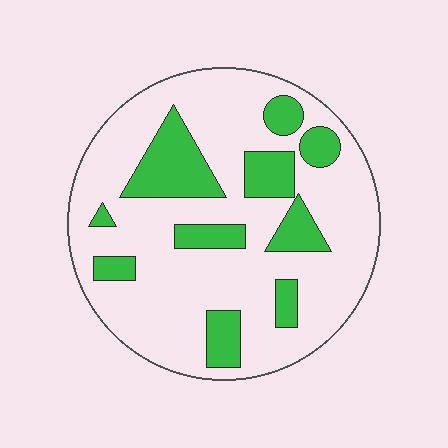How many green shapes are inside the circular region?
10.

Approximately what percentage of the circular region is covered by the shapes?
Approximately 25%.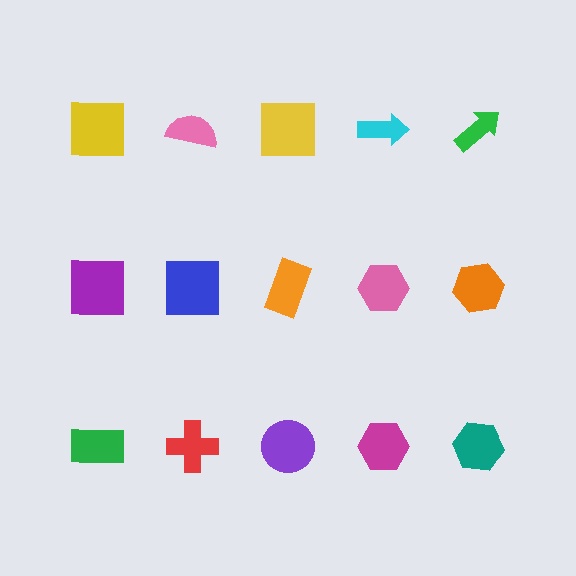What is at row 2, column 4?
A pink hexagon.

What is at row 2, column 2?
A blue square.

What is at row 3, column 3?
A purple circle.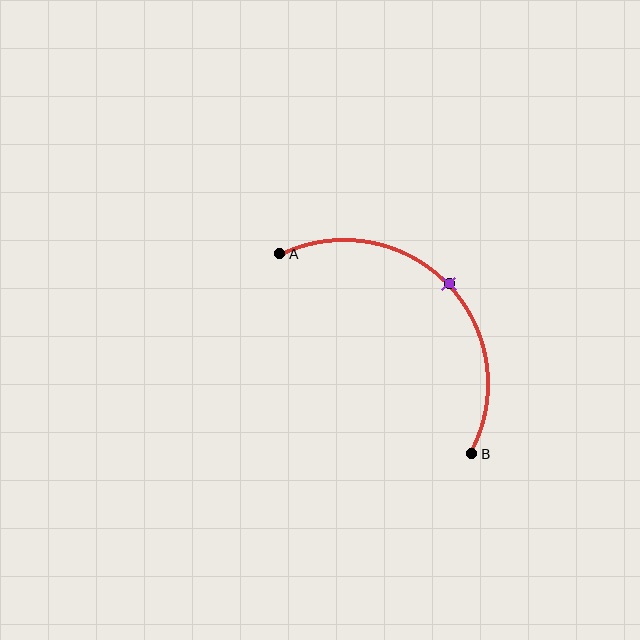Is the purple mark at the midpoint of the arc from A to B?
Yes. The purple mark lies on the arc at equal arc-length from both A and B — it is the arc midpoint.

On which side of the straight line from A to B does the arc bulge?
The arc bulges above and to the right of the straight line connecting A and B.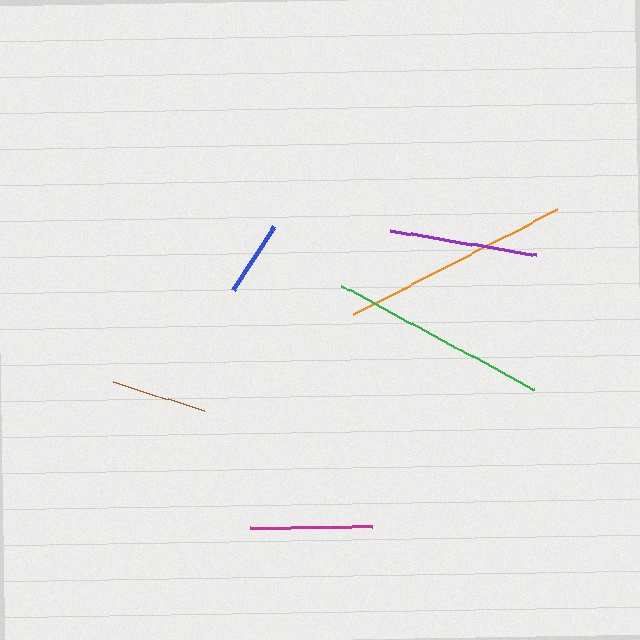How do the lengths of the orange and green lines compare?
The orange and green lines are approximately the same length.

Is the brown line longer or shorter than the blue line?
The brown line is longer than the blue line.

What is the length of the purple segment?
The purple segment is approximately 149 pixels long.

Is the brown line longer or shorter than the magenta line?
The magenta line is longer than the brown line.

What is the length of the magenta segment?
The magenta segment is approximately 122 pixels long.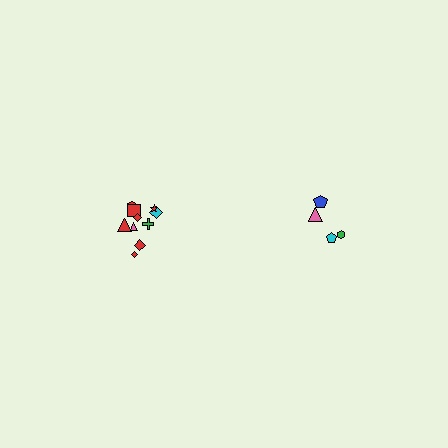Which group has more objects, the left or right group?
The left group.